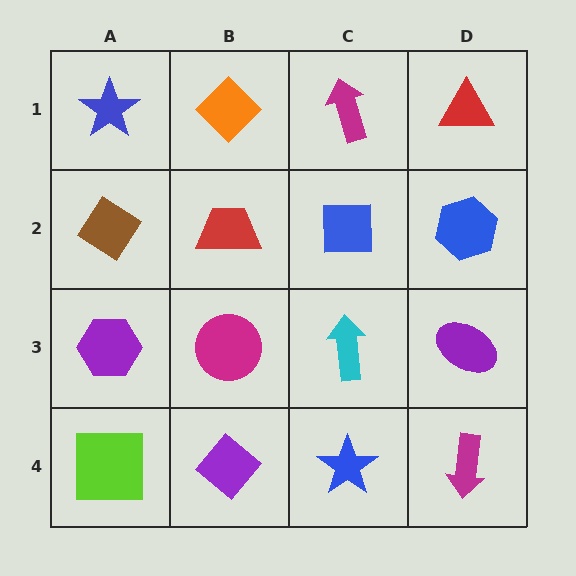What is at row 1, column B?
An orange diamond.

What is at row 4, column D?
A magenta arrow.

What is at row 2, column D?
A blue hexagon.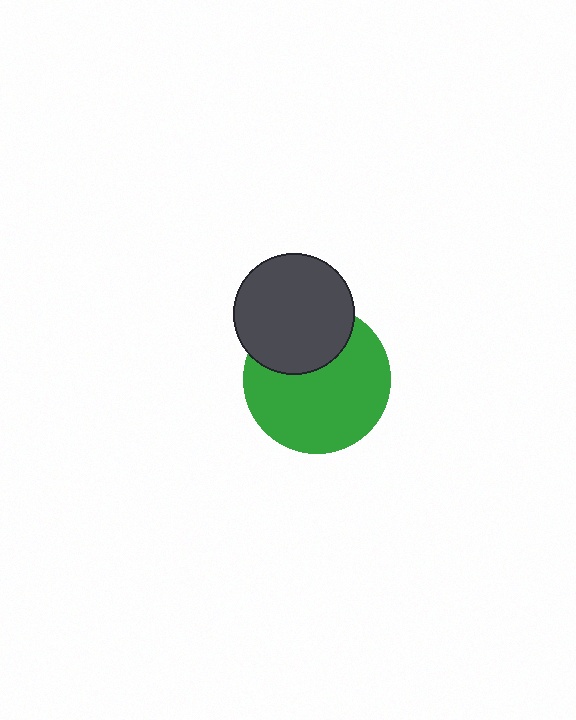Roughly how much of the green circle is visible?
Most of it is visible (roughly 69%).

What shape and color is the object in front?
The object in front is a dark gray circle.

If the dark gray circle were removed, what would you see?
You would see the complete green circle.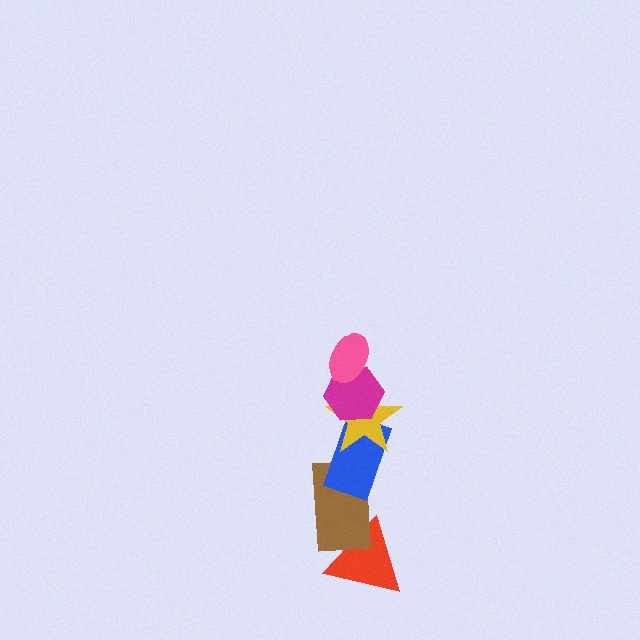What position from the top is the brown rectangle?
The brown rectangle is 5th from the top.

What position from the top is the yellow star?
The yellow star is 3rd from the top.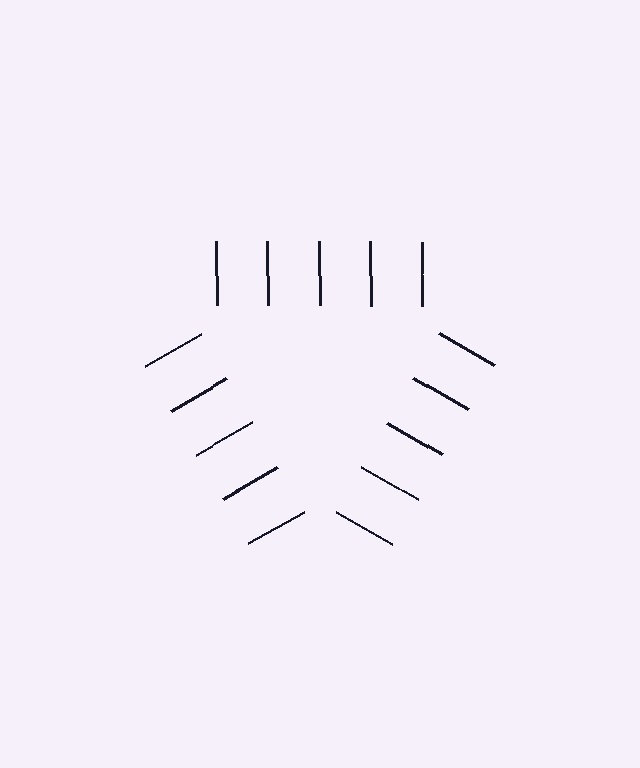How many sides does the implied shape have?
3 sides — the line-ends trace a triangle.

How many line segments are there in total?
15 — 5 along each of the 3 edges.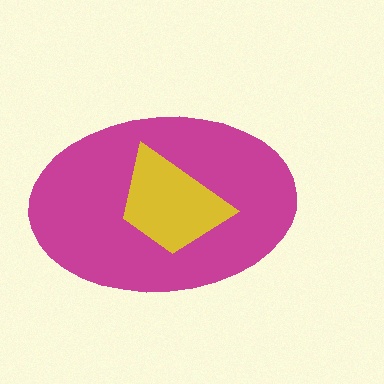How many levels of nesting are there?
2.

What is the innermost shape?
The yellow trapezoid.